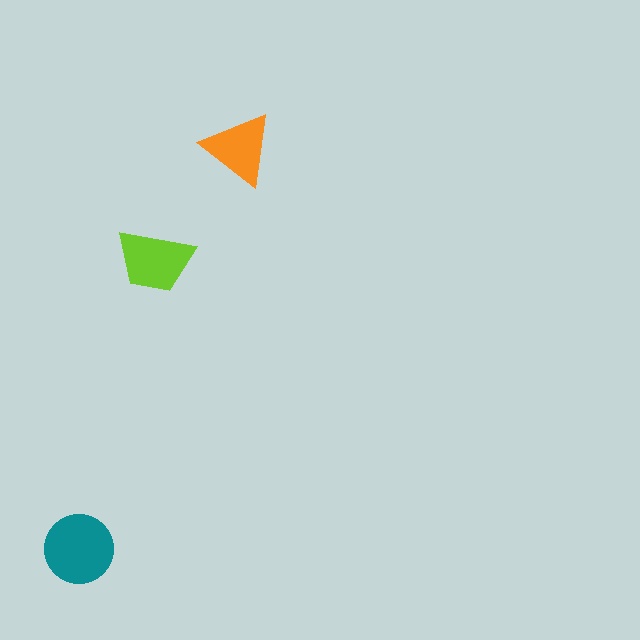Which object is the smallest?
The orange triangle.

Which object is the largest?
The teal circle.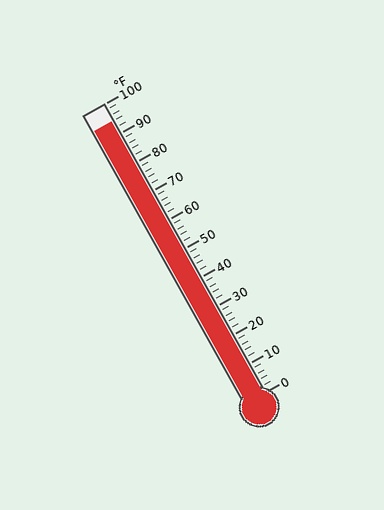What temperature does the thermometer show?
The thermometer shows approximately 94°F.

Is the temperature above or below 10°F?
The temperature is above 10°F.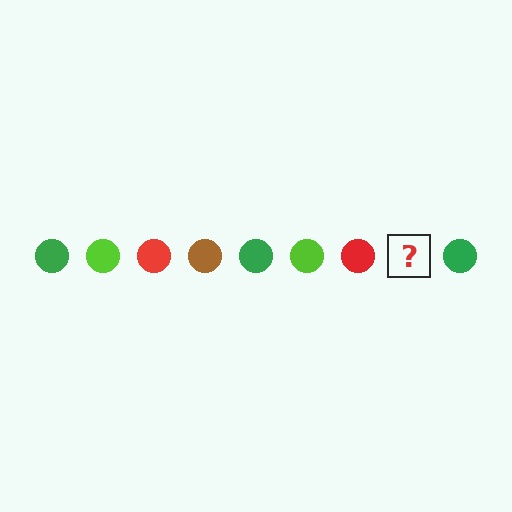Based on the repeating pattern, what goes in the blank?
The blank should be a brown circle.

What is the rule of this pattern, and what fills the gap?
The rule is that the pattern cycles through green, lime, red, brown circles. The gap should be filled with a brown circle.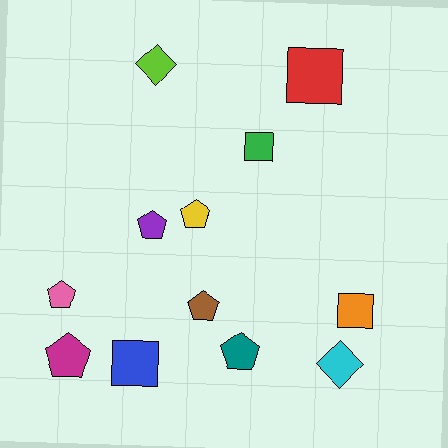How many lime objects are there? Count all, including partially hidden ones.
There is 1 lime object.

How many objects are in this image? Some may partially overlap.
There are 12 objects.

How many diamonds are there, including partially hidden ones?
There are 2 diamonds.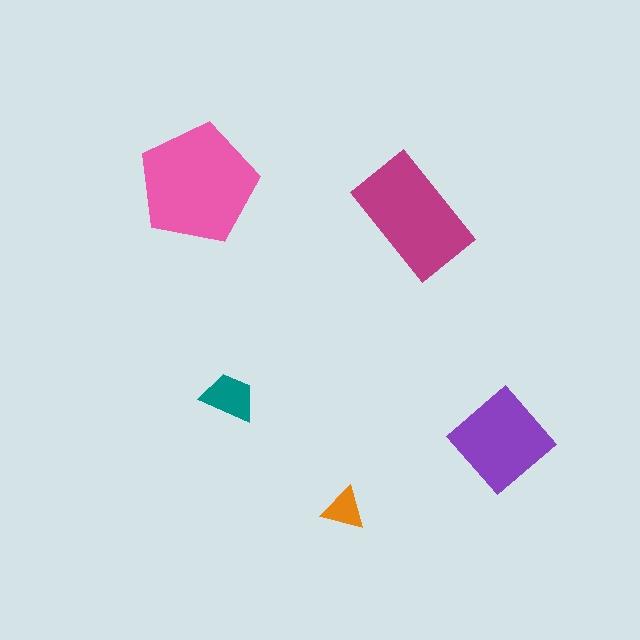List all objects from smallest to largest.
The orange triangle, the teal trapezoid, the purple diamond, the magenta rectangle, the pink pentagon.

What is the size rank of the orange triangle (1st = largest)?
5th.